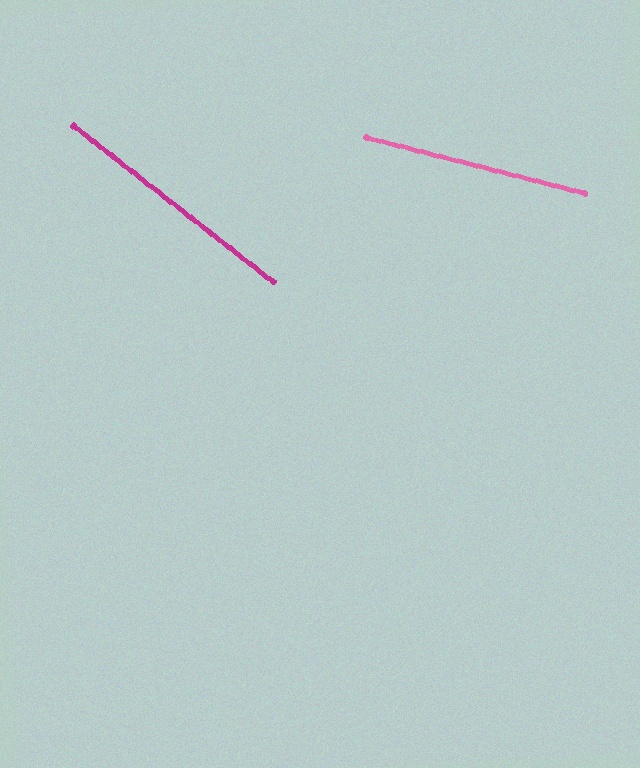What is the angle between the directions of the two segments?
Approximately 24 degrees.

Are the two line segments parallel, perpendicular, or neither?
Neither parallel nor perpendicular — they differ by about 24°.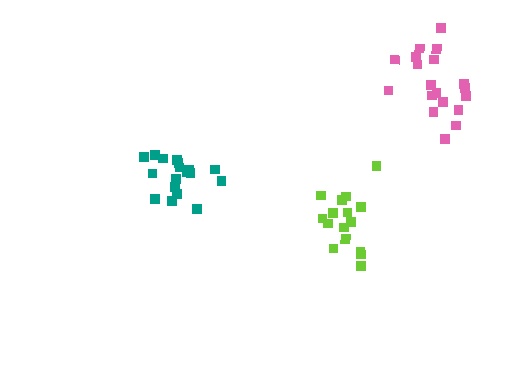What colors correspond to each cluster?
The clusters are colored: lime, teal, pink.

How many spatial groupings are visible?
There are 3 spatial groupings.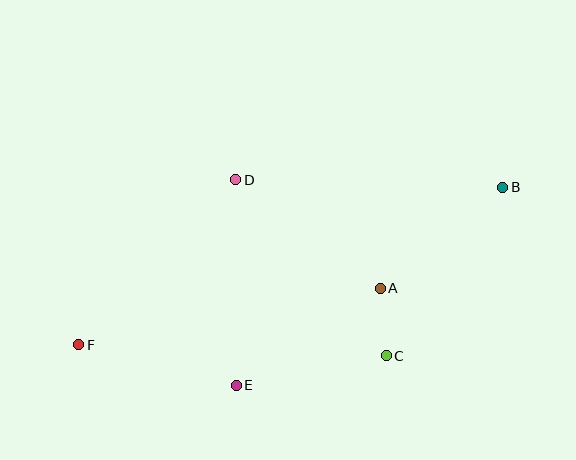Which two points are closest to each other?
Points A and C are closest to each other.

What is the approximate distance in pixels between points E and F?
The distance between E and F is approximately 163 pixels.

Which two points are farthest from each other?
Points B and F are farthest from each other.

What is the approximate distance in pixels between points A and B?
The distance between A and B is approximately 159 pixels.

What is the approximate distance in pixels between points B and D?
The distance between B and D is approximately 267 pixels.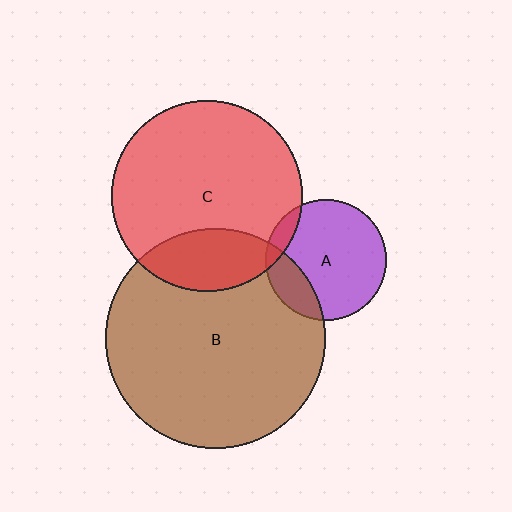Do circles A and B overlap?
Yes.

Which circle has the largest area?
Circle B (brown).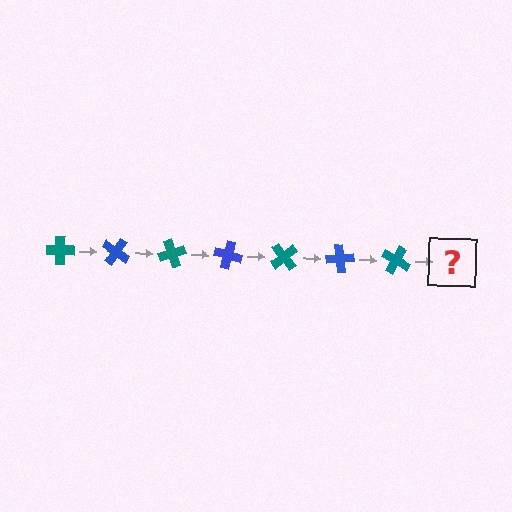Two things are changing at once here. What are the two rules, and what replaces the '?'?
The two rules are that it rotates 35 degrees each step and the color cycles through teal and blue. The '?' should be a blue cross, rotated 245 degrees from the start.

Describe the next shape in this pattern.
It should be a blue cross, rotated 245 degrees from the start.